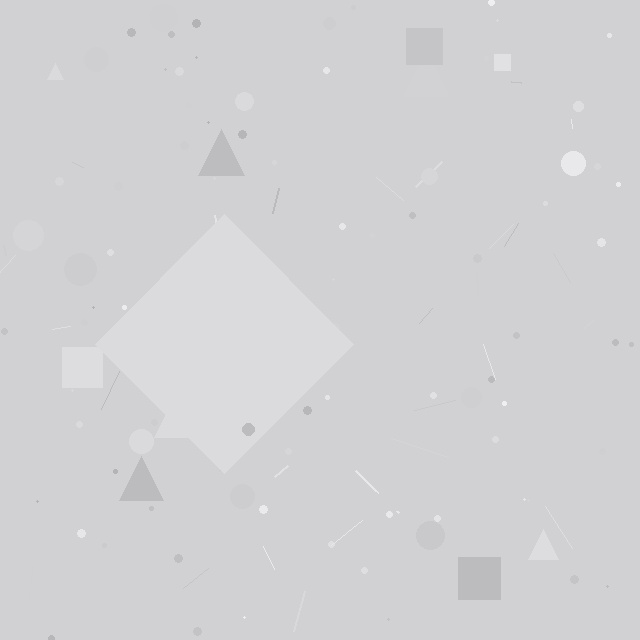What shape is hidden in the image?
A diamond is hidden in the image.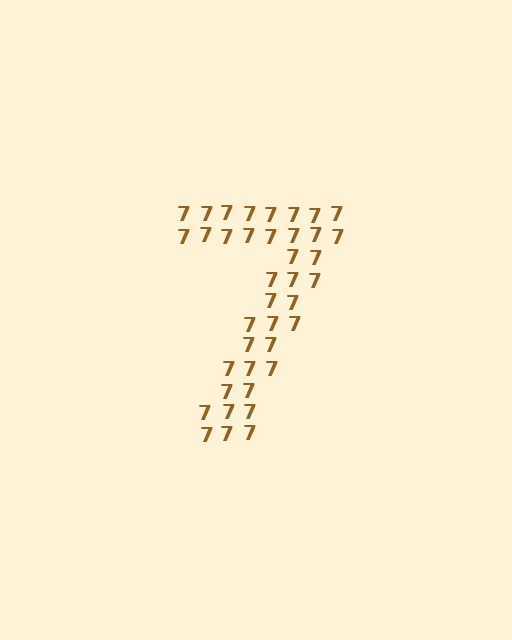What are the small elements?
The small elements are digit 7's.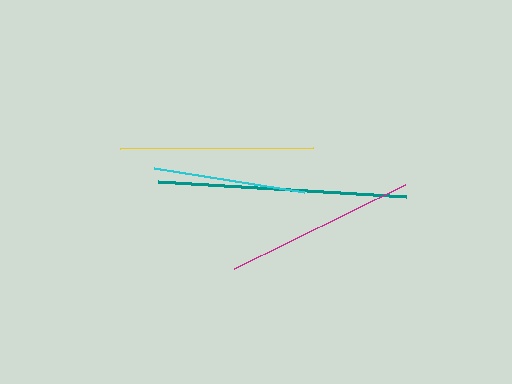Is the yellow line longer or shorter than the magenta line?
The yellow line is longer than the magenta line.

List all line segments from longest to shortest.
From longest to shortest: teal, yellow, magenta, cyan.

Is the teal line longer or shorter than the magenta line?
The teal line is longer than the magenta line.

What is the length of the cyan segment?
The cyan segment is approximately 152 pixels long.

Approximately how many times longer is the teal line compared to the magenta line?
The teal line is approximately 1.3 times the length of the magenta line.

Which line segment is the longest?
The teal line is the longest at approximately 248 pixels.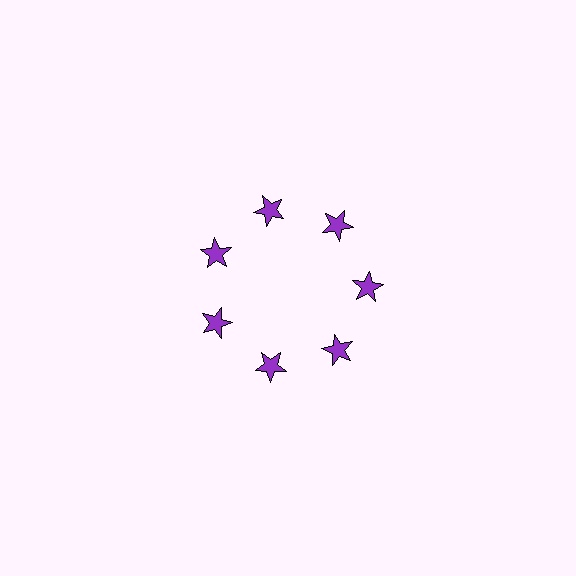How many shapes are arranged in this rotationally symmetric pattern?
There are 7 shapes, arranged in 7 groups of 1.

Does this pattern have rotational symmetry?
Yes, this pattern has 7-fold rotational symmetry. It looks the same after rotating 51 degrees around the center.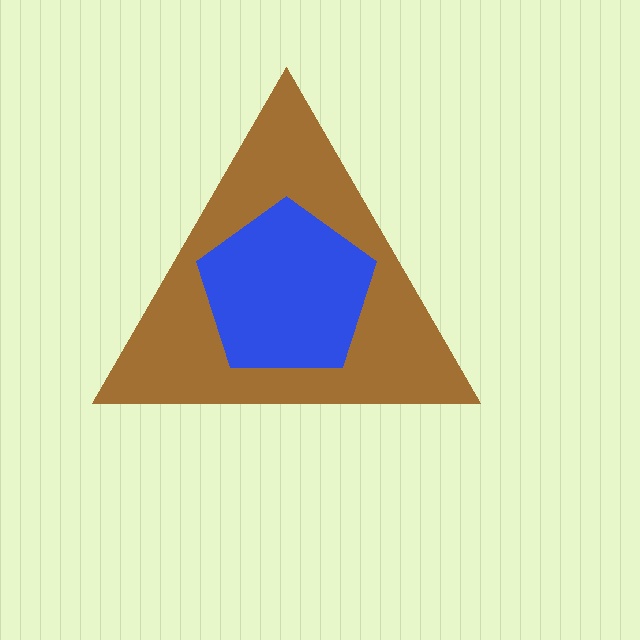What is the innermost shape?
The blue pentagon.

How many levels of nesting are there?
2.